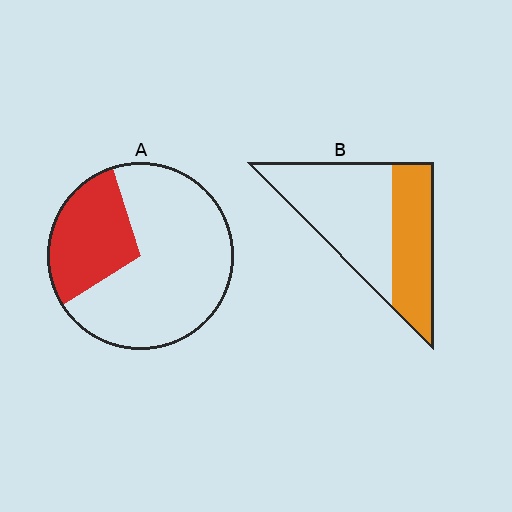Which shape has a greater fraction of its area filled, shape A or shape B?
Shape B.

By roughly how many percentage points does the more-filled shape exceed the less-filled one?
By roughly 10 percentage points (B over A).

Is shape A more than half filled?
No.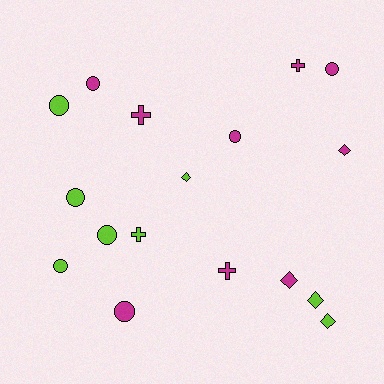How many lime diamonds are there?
There are 3 lime diamonds.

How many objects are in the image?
There are 17 objects.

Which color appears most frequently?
Magenta, with 9 objects.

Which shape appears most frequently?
Circle, with 8 objects.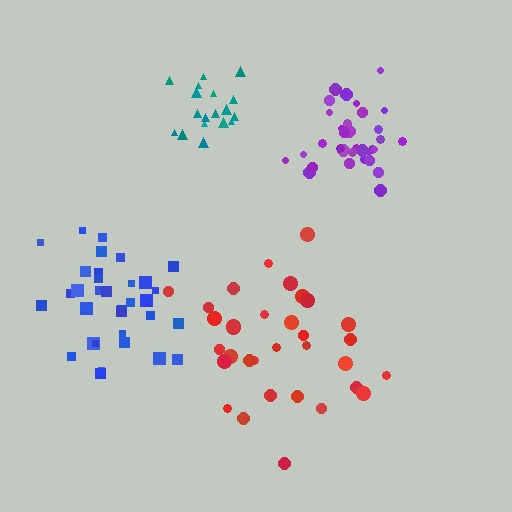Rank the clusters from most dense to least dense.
purple, teal, blue, red.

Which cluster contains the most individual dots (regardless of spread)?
Purple (35).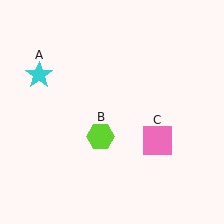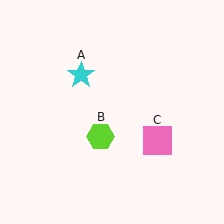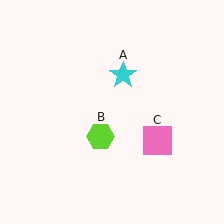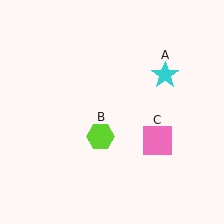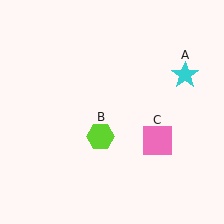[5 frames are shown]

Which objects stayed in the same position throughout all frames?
Lime hexagon (object B) and pink square (object C) remained stationary.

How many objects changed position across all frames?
1 object changed position: cyan star (object A).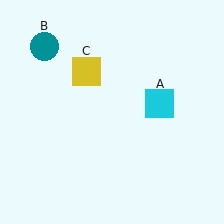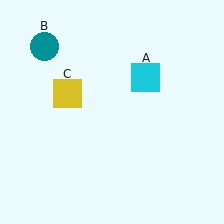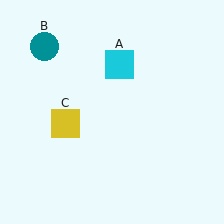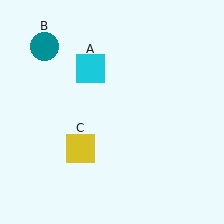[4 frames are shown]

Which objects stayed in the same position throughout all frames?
Teal circle (object B) remained stationary.